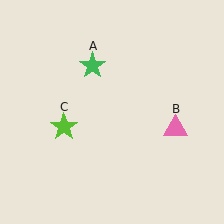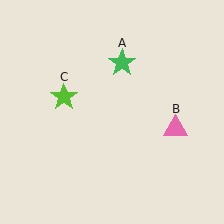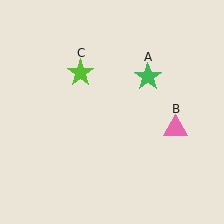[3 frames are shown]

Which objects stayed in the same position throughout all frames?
Pink triangle (object B) remained stationary.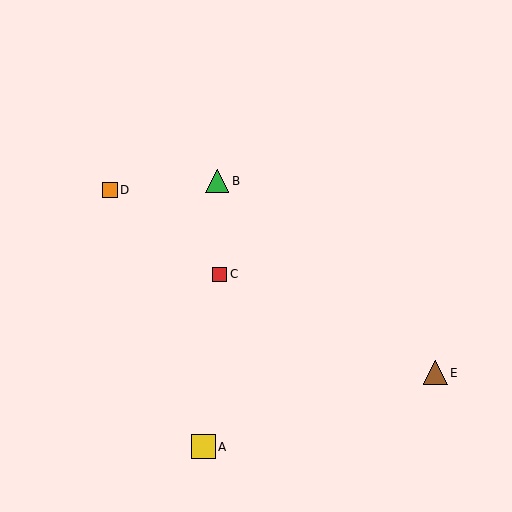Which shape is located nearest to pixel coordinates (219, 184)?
The green triangle (labeled B) at (217, 181) is nearest to that location.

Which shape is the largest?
The yellow square (labeled A) is the largest.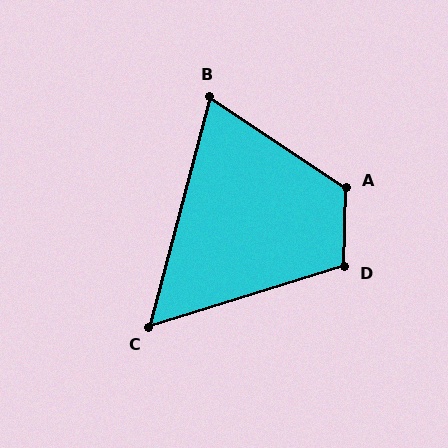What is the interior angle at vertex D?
Approximately 109 degrees (obtuse).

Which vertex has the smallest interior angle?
C, at approximately 58 degrees.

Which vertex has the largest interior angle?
A, at approximately 122 degrees.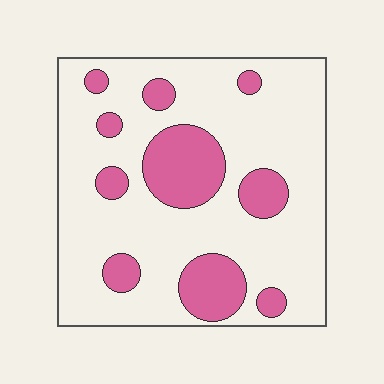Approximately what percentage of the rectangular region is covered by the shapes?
Approximately 25%.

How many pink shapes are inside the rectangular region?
10.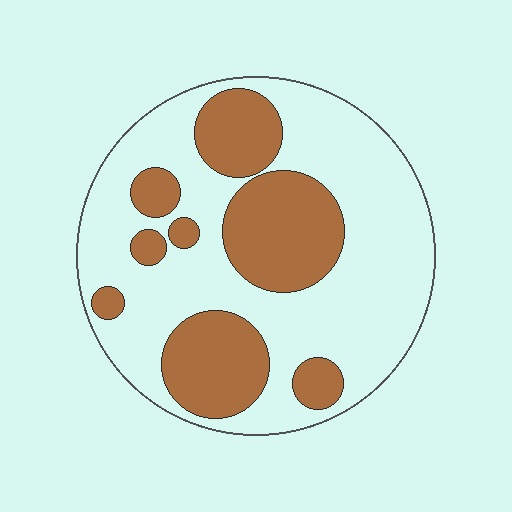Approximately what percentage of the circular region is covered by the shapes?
Approximately 35%.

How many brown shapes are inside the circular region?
8.